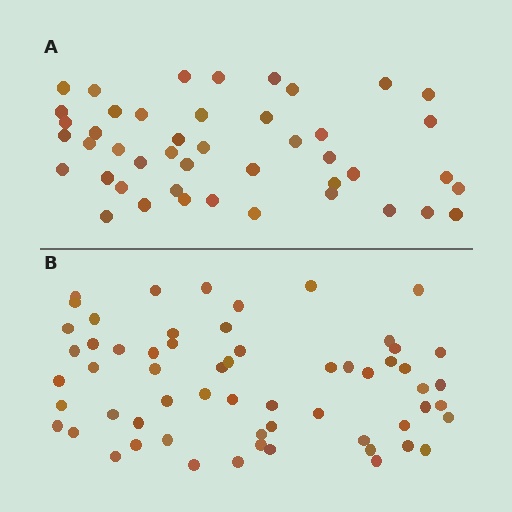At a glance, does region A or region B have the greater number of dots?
Region B (the bottom region) has more dots.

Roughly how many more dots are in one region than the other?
Region B has approximately 15 more dots than region A.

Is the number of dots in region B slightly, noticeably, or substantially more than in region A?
Region B has noticeably more, but not dramatically so. The ratio is roughly 1.3 to 1.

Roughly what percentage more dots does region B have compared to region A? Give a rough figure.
About 35% more.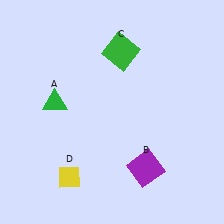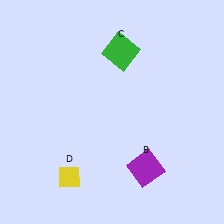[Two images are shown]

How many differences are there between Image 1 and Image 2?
There is 1 difference between the two images.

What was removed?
The green triangle (A) was removed in Image 2.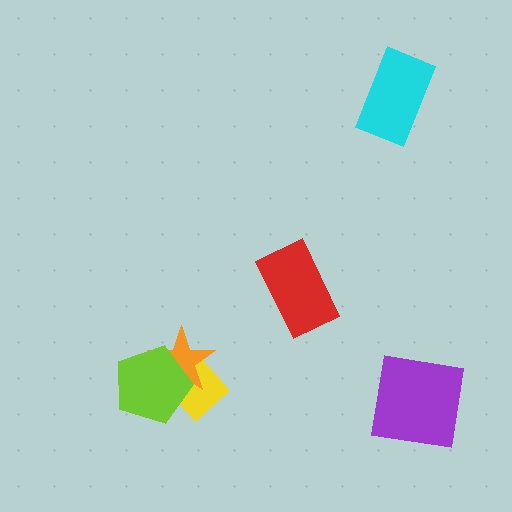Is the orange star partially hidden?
Yes, it is partially covered by another shape.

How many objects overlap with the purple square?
0 objects overlap with the purple square.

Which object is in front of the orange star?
The lime pentagon is in front of the orange star.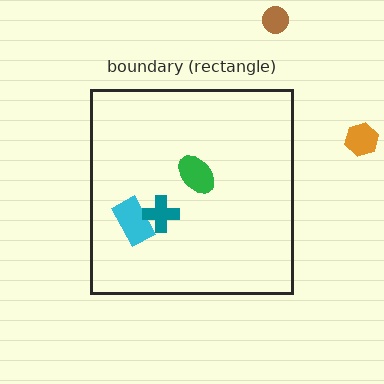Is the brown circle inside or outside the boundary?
Outside.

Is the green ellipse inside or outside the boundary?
Inside.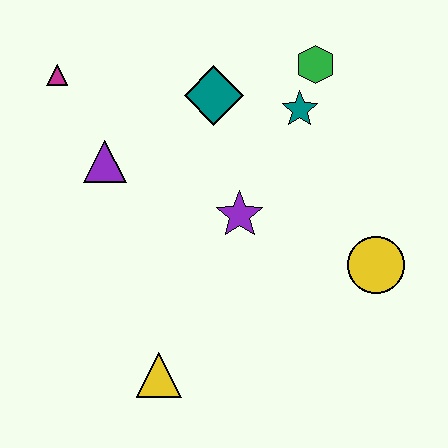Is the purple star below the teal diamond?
Yes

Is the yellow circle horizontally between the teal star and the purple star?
No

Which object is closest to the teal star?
The green hexagon is closest to the teal star.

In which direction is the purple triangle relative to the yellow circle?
The purple triangle is to the left of the yellow circle.